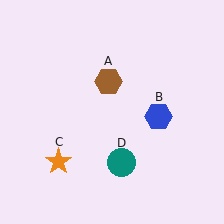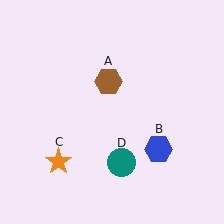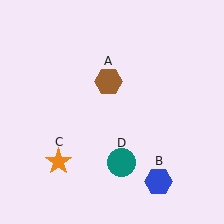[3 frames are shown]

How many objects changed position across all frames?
1 object changed position: blue hexagon (object B).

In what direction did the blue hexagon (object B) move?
The blue hexagon (object B) moved down.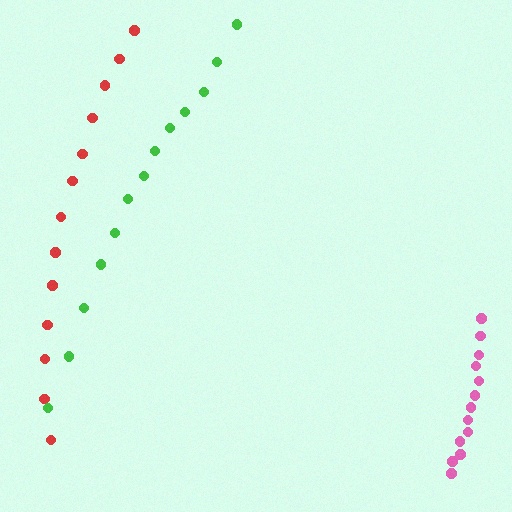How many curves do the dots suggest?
There are 3 distinct paths.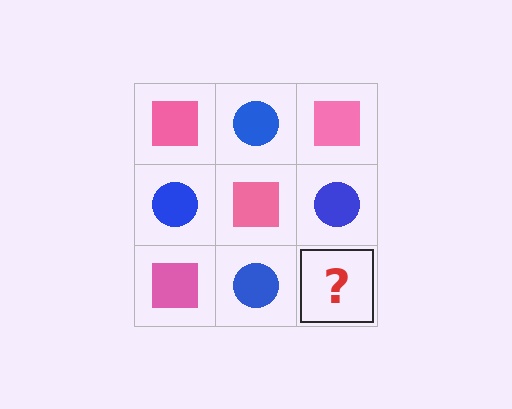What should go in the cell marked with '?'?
The missing cell should contain a pink square.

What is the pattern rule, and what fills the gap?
The rule is that it alternates pink square and blue circle in a checkerboard pattern. The gap should be filled with a pink square.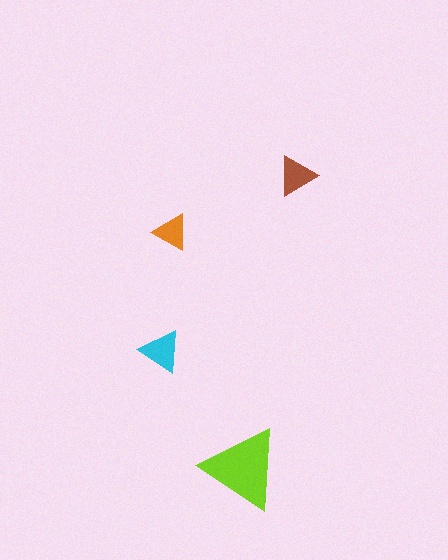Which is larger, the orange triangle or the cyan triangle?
The cyan one.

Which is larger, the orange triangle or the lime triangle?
The lime one.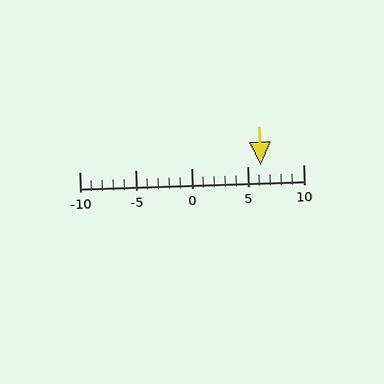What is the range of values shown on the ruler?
The ruler shows values from -10 to 10.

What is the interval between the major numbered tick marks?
The major tick marks are spaced 5 units apart.